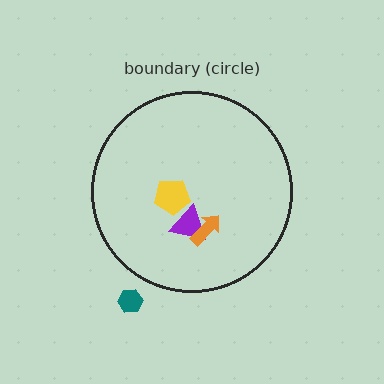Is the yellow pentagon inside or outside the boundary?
Inside.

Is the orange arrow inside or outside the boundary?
Inside.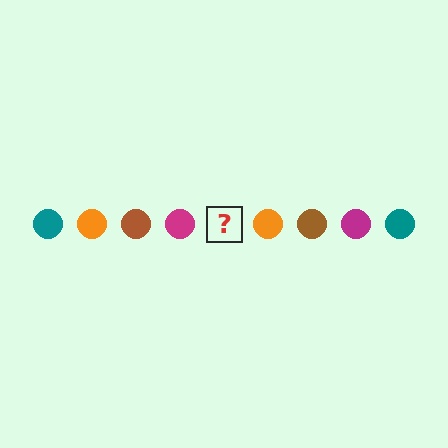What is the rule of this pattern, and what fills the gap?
The rule is that the pattern cycles through teal, orange, brown, magenta circles. The gap should be filled with a teal circle.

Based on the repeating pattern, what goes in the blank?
The blank should be a teal circle.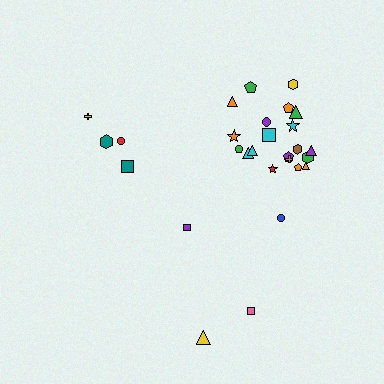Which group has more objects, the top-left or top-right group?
The top-right group.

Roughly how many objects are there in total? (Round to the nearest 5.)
Roughly 30 objects in total.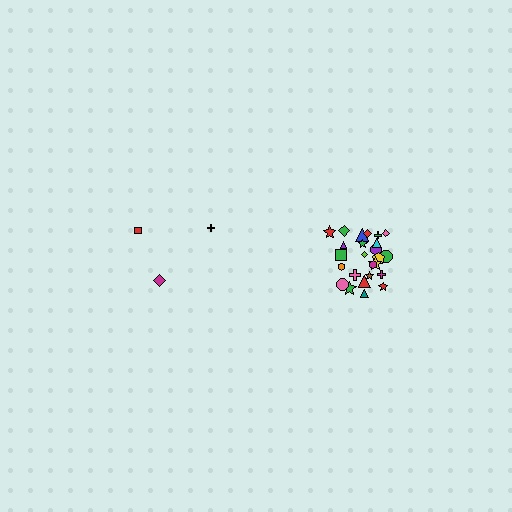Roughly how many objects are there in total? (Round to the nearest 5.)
Roughly 30 objects in total.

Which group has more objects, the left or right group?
The right group.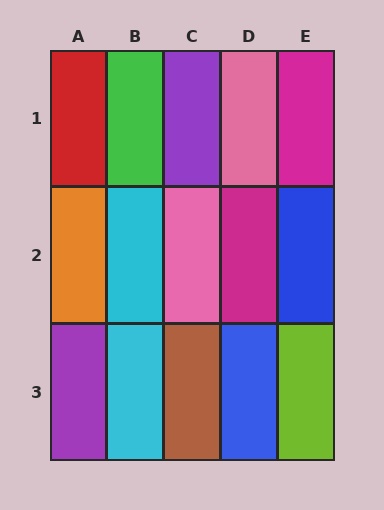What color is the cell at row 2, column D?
Magenta.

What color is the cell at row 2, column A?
Orange.